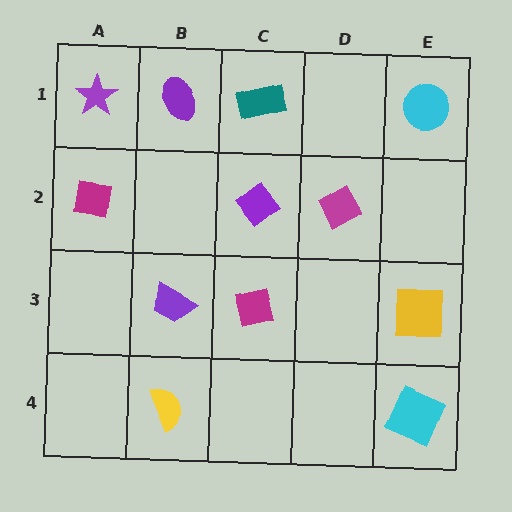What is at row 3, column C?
A magenta square.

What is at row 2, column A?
A magenta square.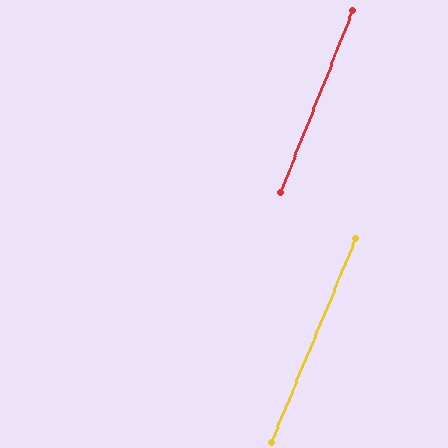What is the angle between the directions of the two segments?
Approximately 1 degree.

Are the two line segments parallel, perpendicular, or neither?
Parallel — their directions differ by only 0.9°.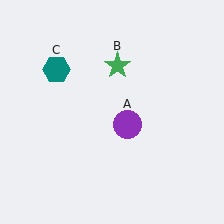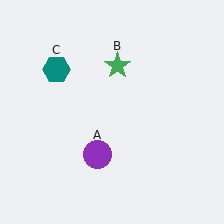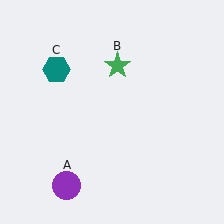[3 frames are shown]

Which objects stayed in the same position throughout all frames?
Green star (object B) and teal hexagon (object C) remained stationary.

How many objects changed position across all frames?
1 object changed position: purple circle (object A).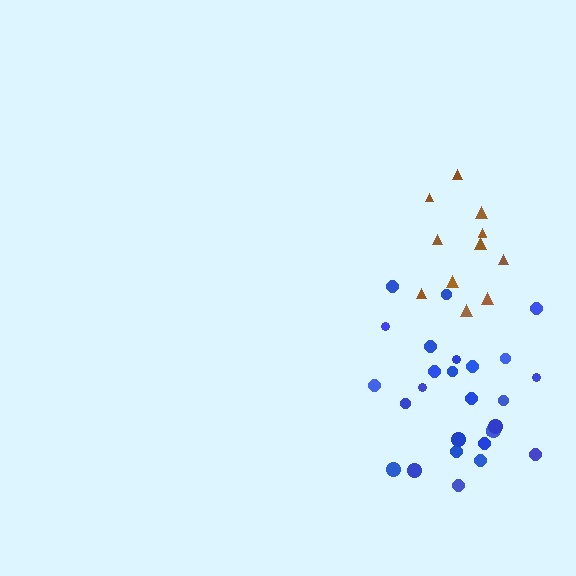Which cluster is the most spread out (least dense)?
Blue.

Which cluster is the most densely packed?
Brown.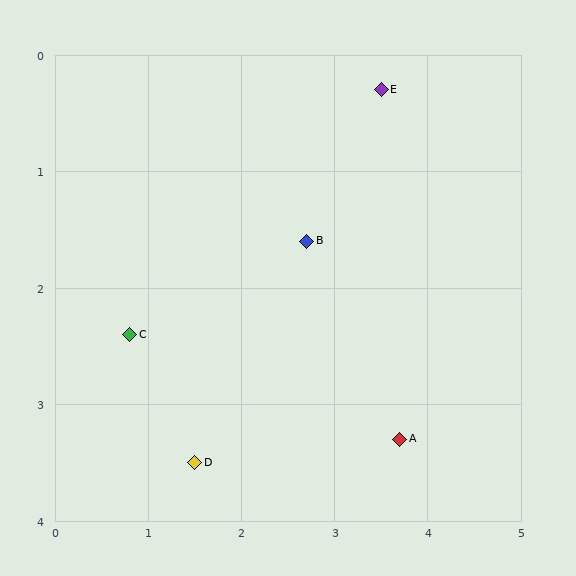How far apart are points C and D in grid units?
Points C and D are about 1.3 grid units apart.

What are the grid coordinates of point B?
Point B is at approximately (2.7, 1.6).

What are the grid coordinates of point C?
Point C is at approximately (0.8, 2.4).